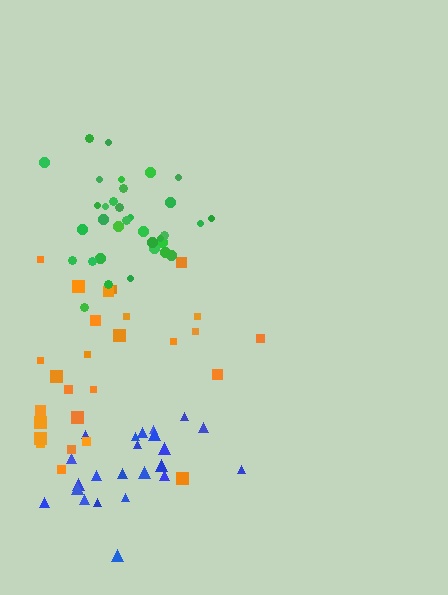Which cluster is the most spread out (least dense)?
Orange.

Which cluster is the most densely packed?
Blue.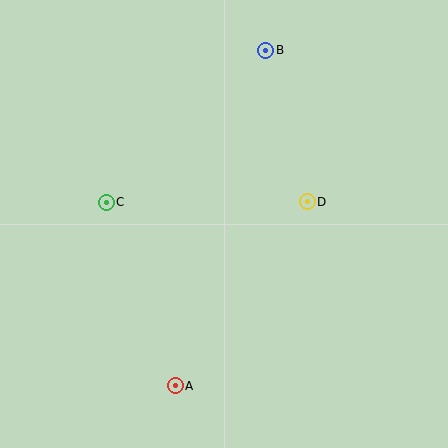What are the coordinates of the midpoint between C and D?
The midpoint between C and D is at (207, 202).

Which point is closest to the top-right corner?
Point B is closest to the top-right corner.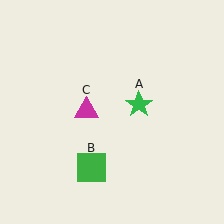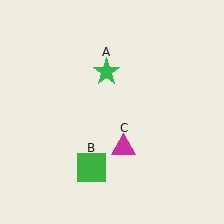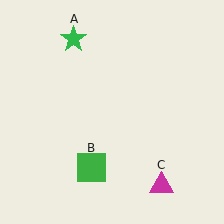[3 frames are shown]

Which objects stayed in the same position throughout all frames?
Green square (object B) remained stationary.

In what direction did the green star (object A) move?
The green star (object A) moved up and to the left.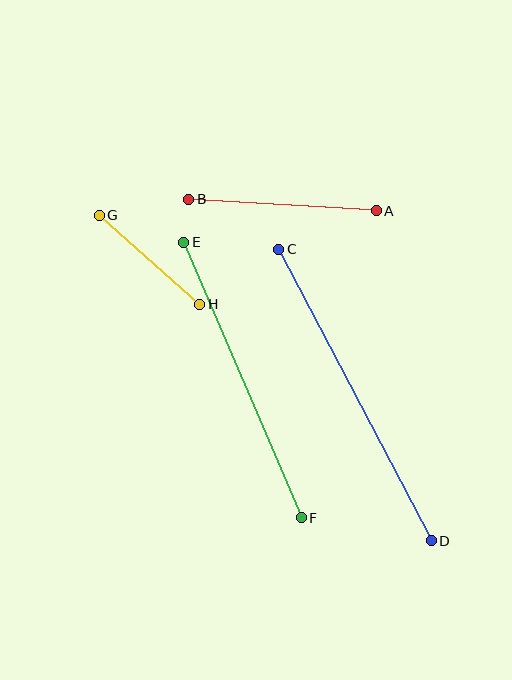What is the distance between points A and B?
The distance is approximately 188 pixels.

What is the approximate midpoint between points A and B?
The midpoint is at approximately (283, 205) pixels.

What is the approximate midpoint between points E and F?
The midpoint is at approximately (243, 380) pixels.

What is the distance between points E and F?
The distance is approximately 300 pixels.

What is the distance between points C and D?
The distance is approximately 329 pixels.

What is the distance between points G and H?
The distance is approximately 134 pixels.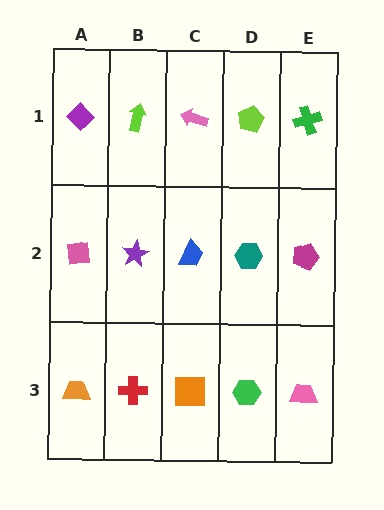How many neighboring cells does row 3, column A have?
2.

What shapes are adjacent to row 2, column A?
A purple diamond (row 1, column A), an orange trapezoid (row 3, column A), a purple star (row 2, column B).